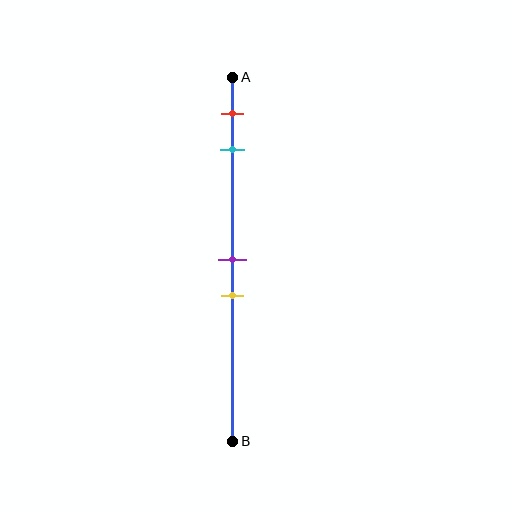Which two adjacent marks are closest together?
The purple and yellow marks are the closest adjacent pair.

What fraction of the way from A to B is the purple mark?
The purple mark is approximately 50% (0.5) of the way from A to B.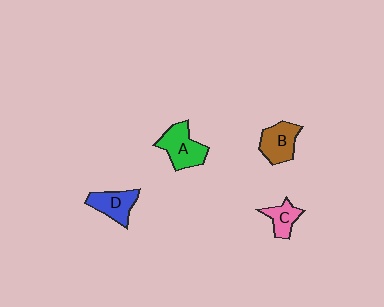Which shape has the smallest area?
Shape C (pink).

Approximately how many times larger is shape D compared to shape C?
Approximately 1.3 times.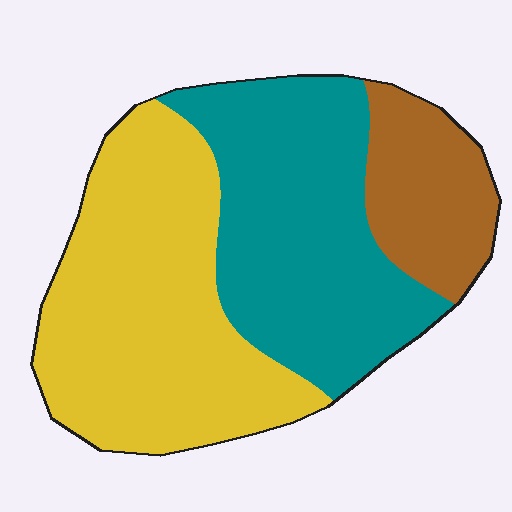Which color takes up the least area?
Brown, at roughly 15%.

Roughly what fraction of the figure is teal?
Teal covers 39% of the figure.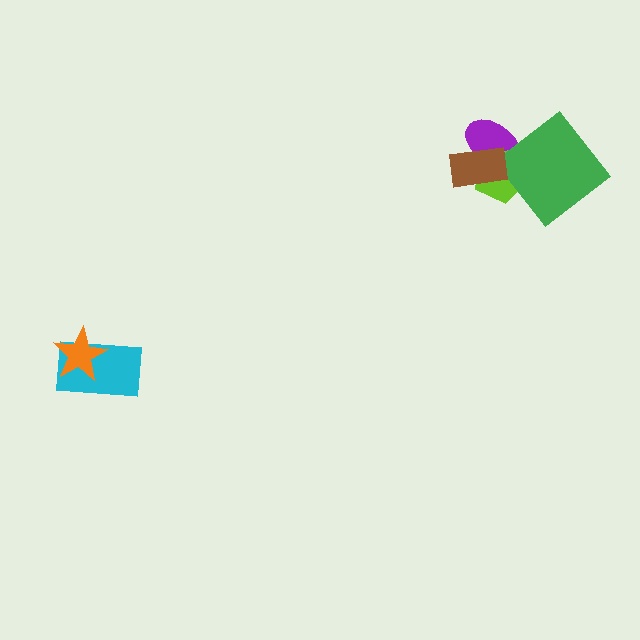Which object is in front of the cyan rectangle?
The orange star is in front of the cyan rectangle.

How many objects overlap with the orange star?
1 object overlaps with the orange star.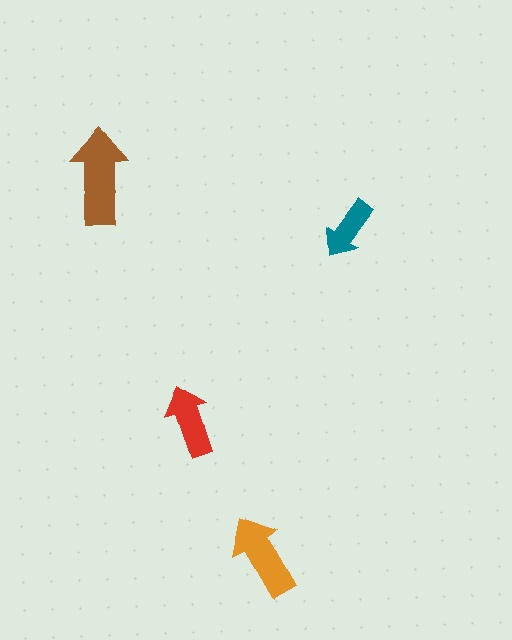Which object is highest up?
The brown arrow is topmost.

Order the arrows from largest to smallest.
the brown one, the orange one, the red one, the teal one.